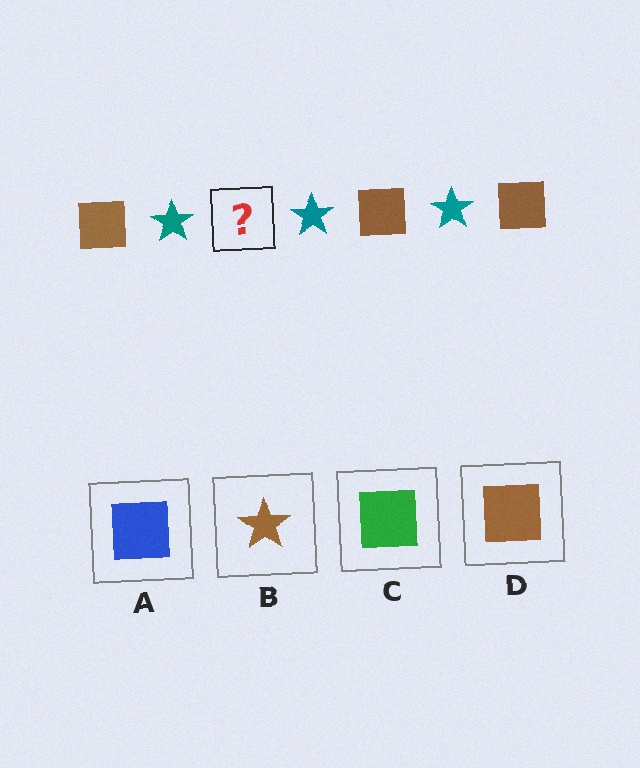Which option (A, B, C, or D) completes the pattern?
D.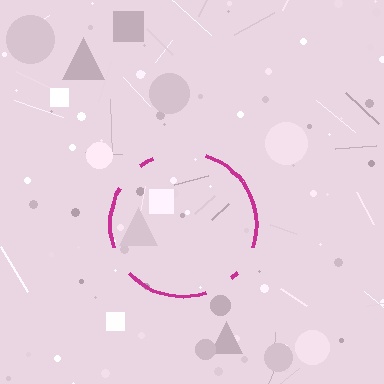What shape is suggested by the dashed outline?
The dashed outline suggests a circle.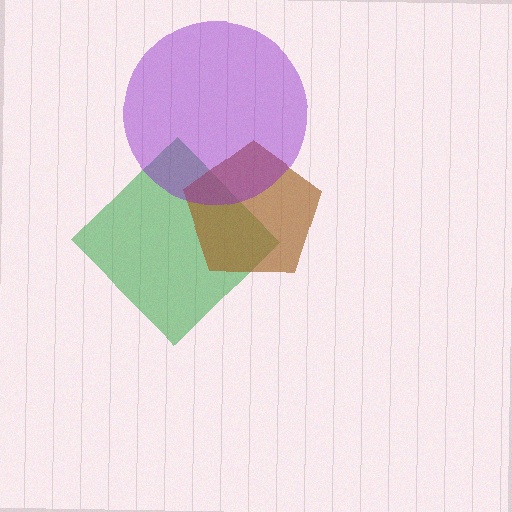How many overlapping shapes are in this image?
There are 3 overlapping shapes in the image.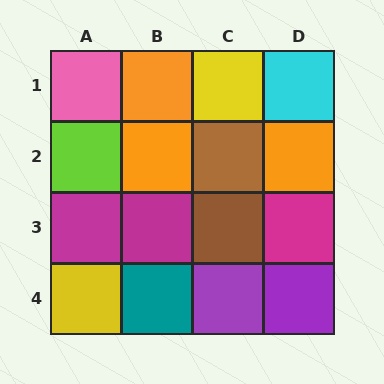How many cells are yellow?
2 cells are yellow.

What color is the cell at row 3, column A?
Magenta.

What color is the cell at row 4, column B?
Teal.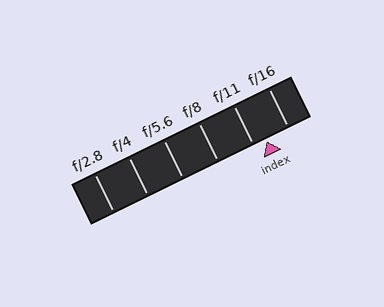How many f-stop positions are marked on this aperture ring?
There are 6 f-stop positions marked.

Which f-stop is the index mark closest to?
The index mark is closest to f/11.